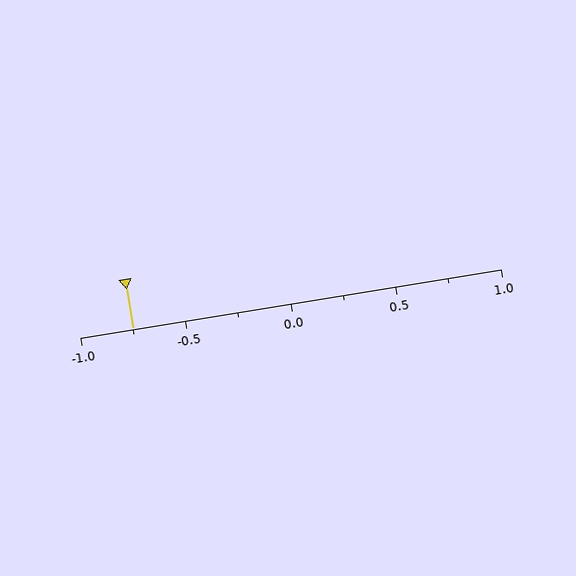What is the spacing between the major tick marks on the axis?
The major ticks are spaced 0.5 apart.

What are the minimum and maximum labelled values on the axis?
The axis runs from -1.0 to 1.0.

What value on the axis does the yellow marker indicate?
The marker indicates approximately -0.75.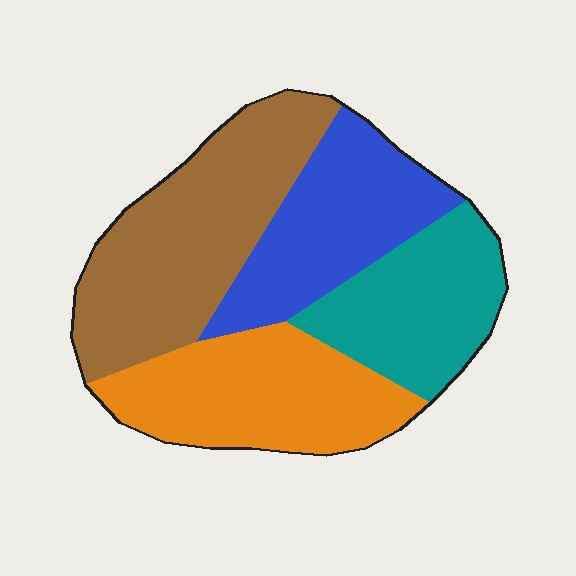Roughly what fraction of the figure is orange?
Orange takes up between a sixth and a third of the figure.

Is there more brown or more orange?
Brown.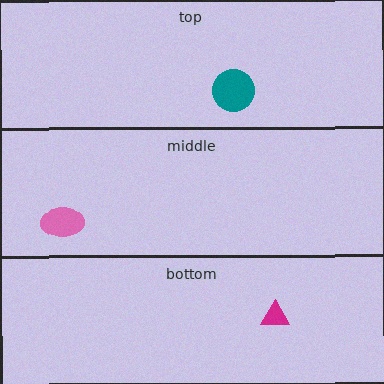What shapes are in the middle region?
The pink ellipse.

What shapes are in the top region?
The teal circle.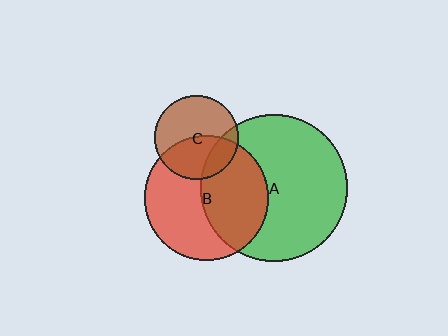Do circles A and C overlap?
Yes.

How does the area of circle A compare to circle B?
Approximately 1.4 times.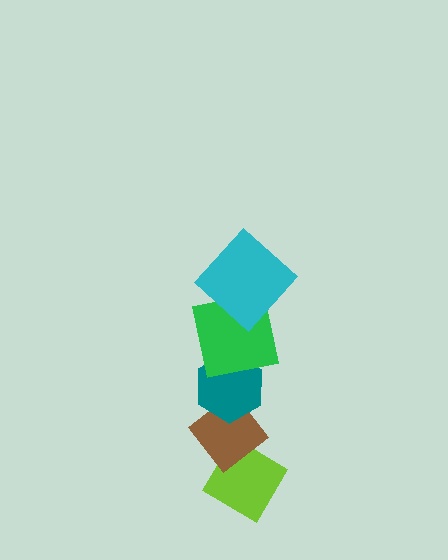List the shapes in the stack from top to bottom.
From top to bottom: the cyan diamond, the green square, the teal hexagon, the brown diamond, the lime diamond.